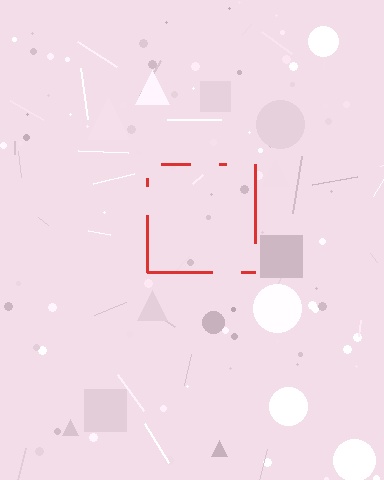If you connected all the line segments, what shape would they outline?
They would outline a square.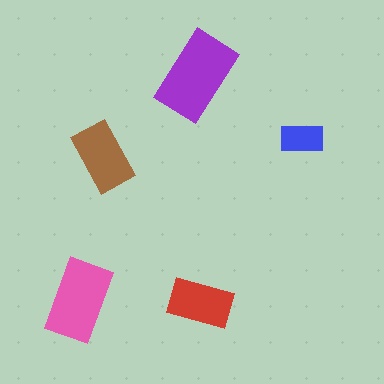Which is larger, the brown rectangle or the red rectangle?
The brown one.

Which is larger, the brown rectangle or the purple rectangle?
The purple one.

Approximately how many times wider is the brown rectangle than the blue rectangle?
About 1.5 times wider.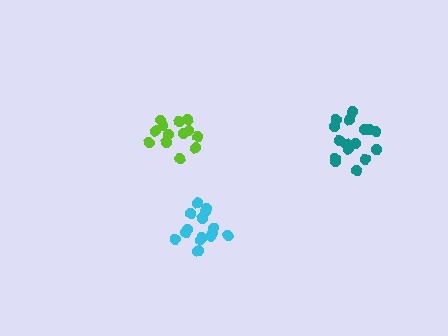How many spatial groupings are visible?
There are 3 spatial groupings.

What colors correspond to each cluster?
The clusters are colored: lime, teal, cyan.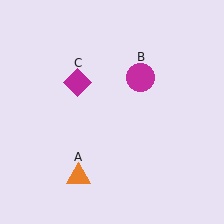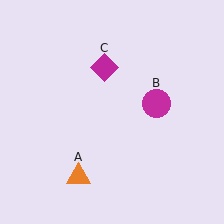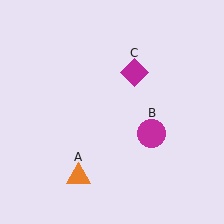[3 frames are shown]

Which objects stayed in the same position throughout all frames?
Orange triangle (object A) remained stationary.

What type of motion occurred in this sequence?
The magenta circle (object B), magenta diamond (object C) rotated clockwise around the center of the scene.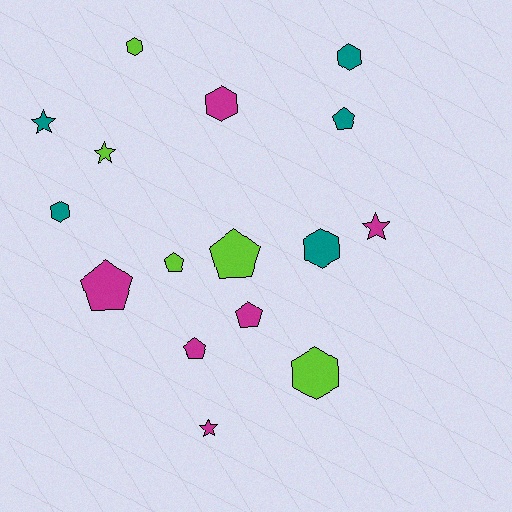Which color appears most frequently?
Magenta, with 6 objects.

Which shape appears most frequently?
Hexagon, with 6 objects.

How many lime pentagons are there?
There are 2 lime pentagons.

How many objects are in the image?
There are 16 objects.